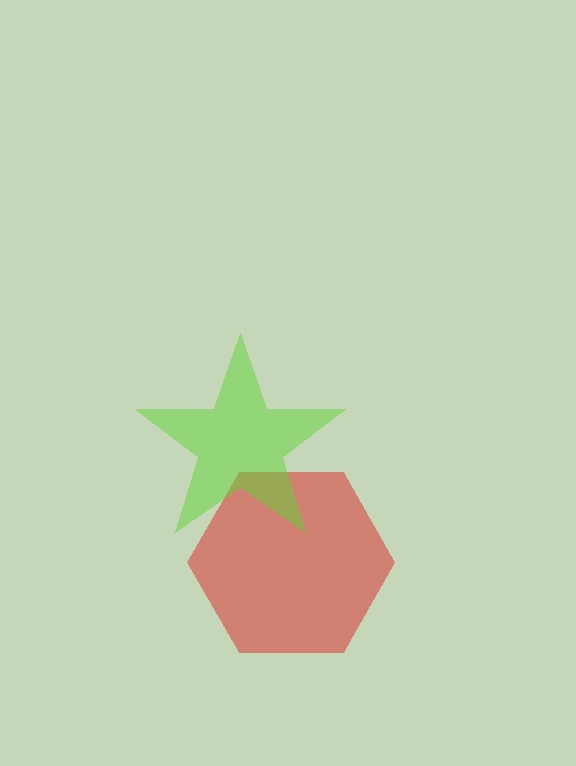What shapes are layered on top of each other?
The layered shapes are: a red hexagon, a lime star.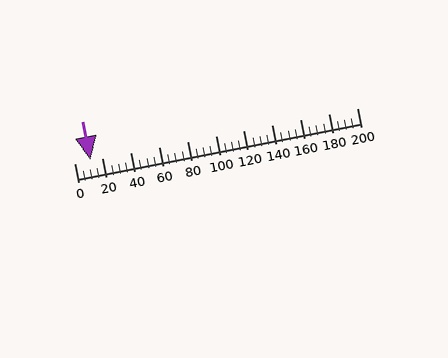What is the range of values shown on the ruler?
The ruler shows values from 0 to 200.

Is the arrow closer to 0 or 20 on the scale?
The arrow is closer to 20.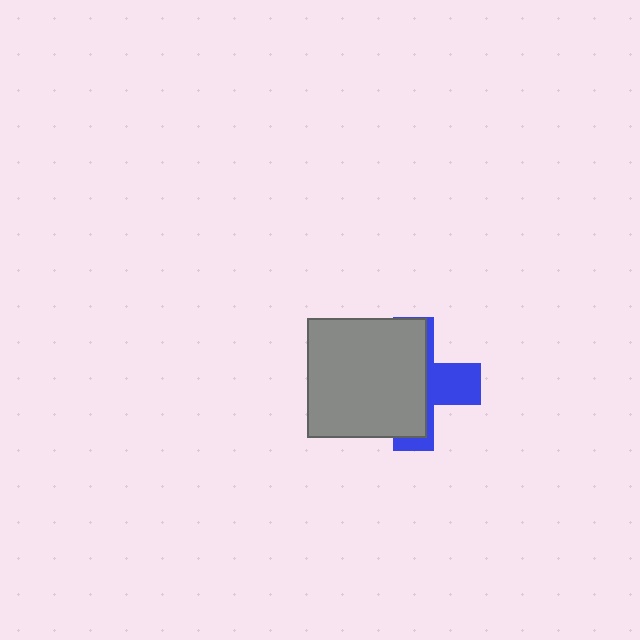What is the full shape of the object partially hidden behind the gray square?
The partially hidden object is a blue cross.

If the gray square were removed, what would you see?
You would see the complete blue cross.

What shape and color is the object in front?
The object in front is a gray square.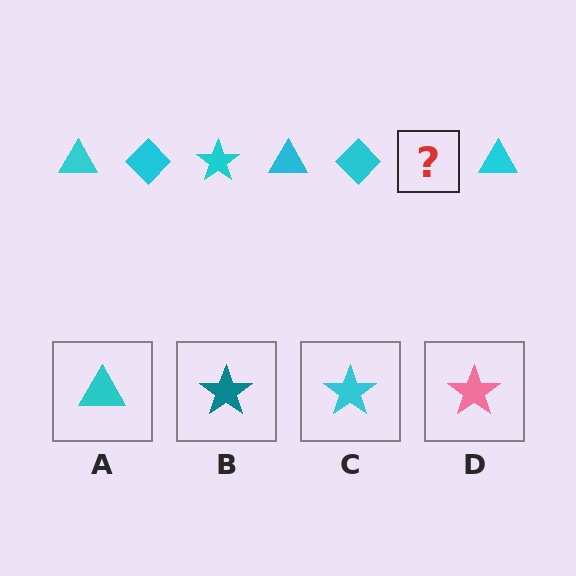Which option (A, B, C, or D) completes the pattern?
C.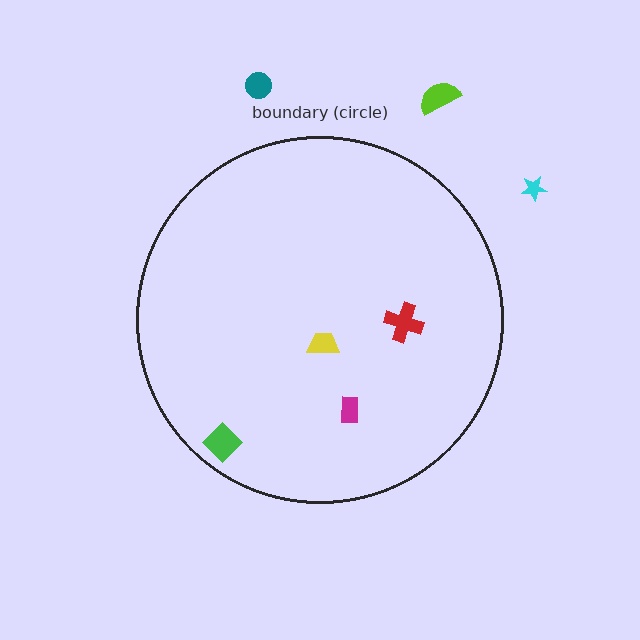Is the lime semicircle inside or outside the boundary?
Outside.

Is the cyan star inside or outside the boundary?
Outside.